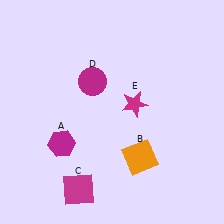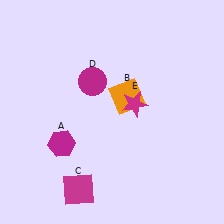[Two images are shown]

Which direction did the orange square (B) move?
The orange square (B) moved up.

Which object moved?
The orange square (B) moved up.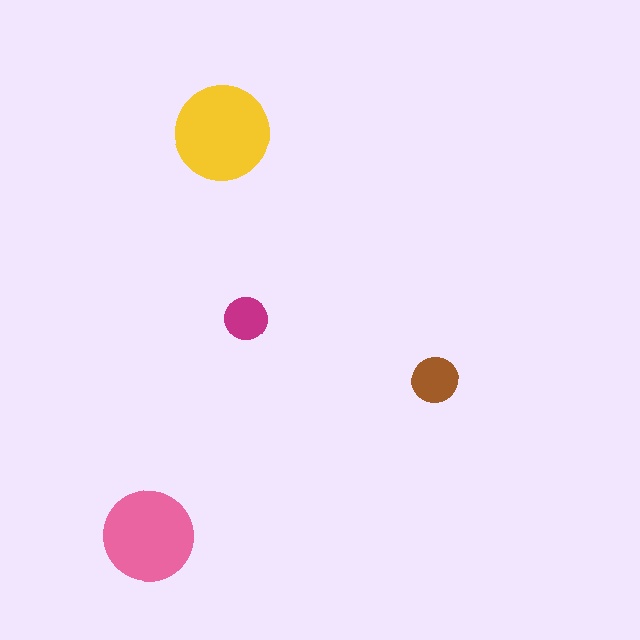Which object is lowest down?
The pink circle is bottommost.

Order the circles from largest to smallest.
the yellow one, the pink one, the brown one, the magenta one.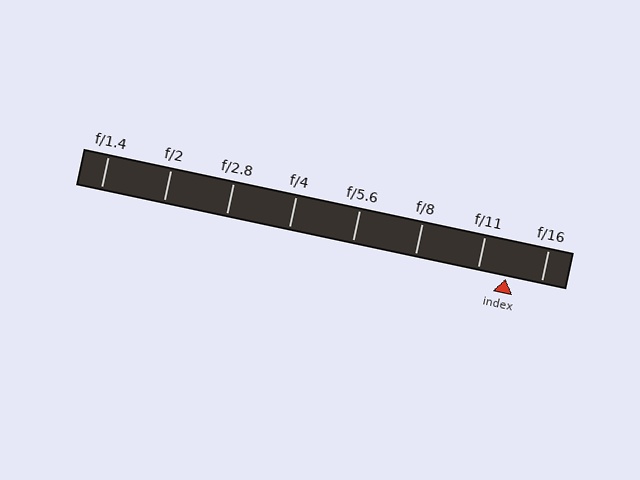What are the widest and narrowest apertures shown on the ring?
The widest aperture shown is f/1.4 and the narrowest is f/16.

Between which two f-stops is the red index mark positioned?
The index mark is between f/11 and f/16.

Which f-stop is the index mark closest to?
The index mark is closest to f/11.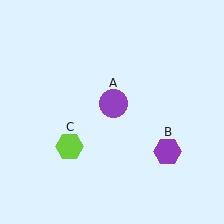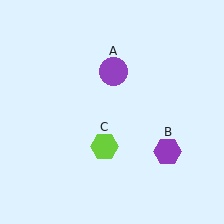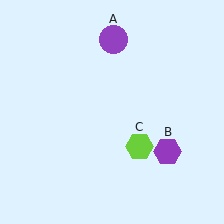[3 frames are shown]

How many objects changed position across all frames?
2 objects changed position: purple circle (object A), lime hexagon (object C).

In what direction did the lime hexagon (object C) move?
The lime hexagon (object C) moved right.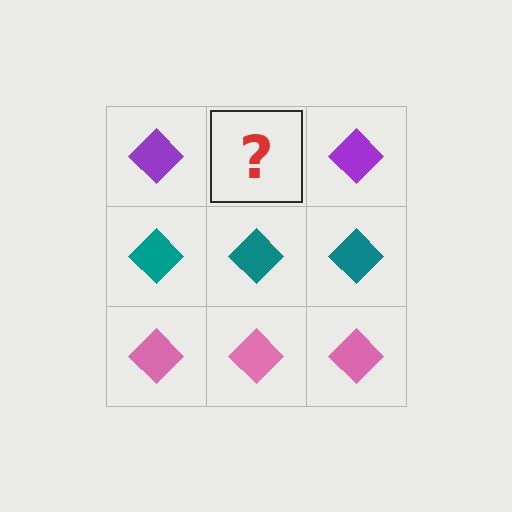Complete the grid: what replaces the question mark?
The question mark should be replaced with a purple diamond.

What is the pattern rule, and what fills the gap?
The rule is that each row has a consistent color. The gap should be filled with a purple diamond.